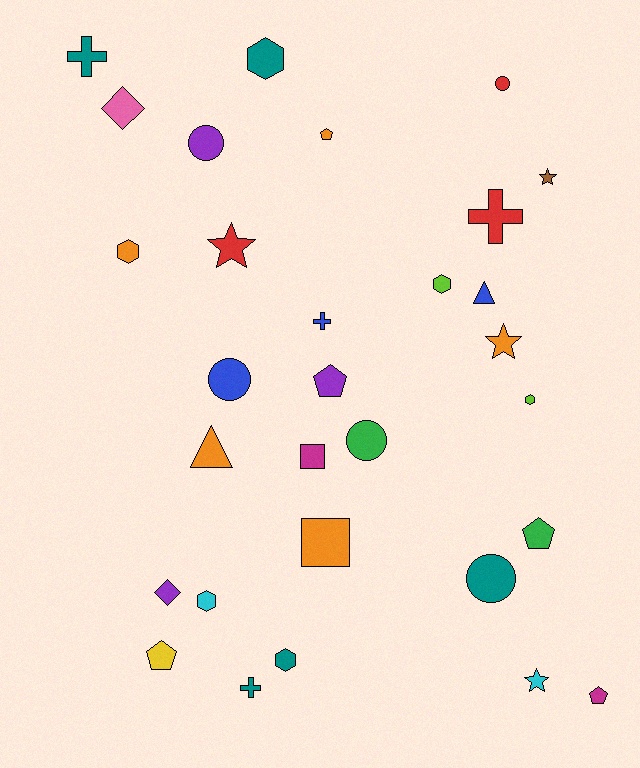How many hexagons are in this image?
There are 6 hexagons.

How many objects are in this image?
There are 30 objects.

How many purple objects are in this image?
There are 3 purple objects.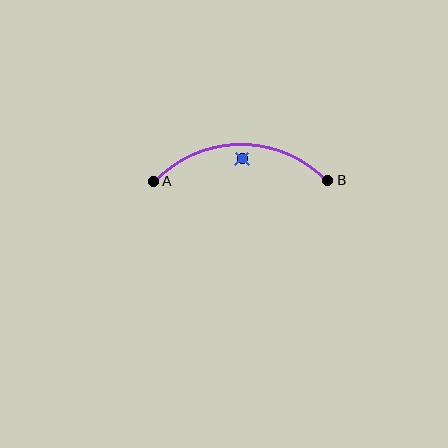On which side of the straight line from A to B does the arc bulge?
The arc bulges above the straight line connecting A and B.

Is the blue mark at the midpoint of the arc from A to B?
No — the blue mark does not lie on the arc at all. It sits slightly inside the curve.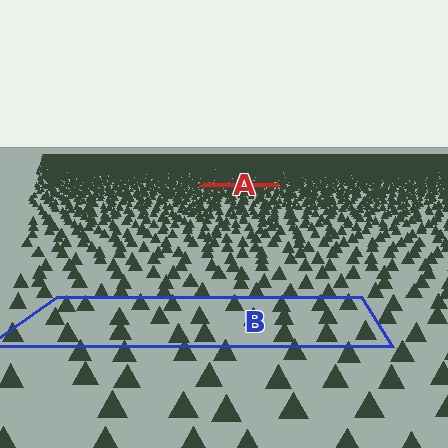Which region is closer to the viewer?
Region B is closer. The texture elements there are larger and more spread out.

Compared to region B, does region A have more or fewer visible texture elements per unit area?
Region A has more texture elements per unit area — they are packed more densely because it is farther away.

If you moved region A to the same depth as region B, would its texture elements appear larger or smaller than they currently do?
They would appear larger. At a closer depth, the same texture elements are projected at a bigger on-screen size.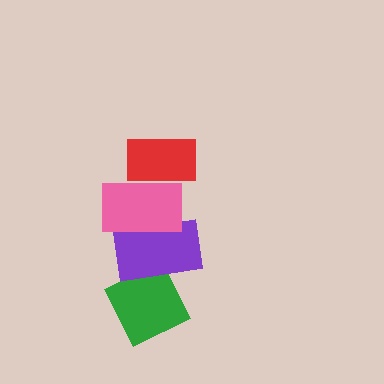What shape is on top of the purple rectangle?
The pink rectangle is on top of the purple rectangle.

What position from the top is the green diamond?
The green diamond is 4th from the top.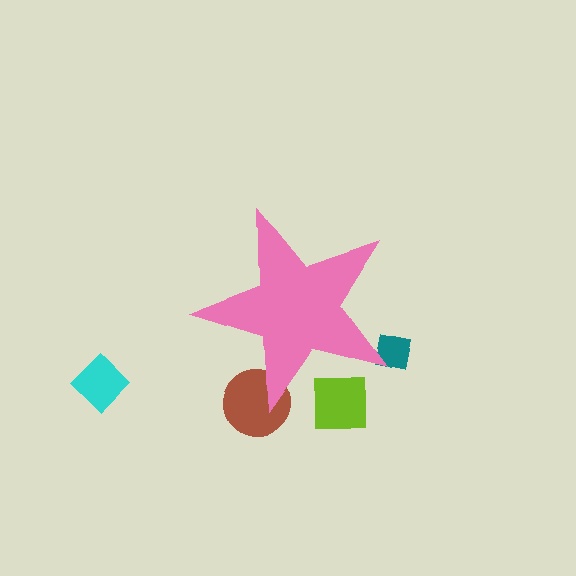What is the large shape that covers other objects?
A pink star.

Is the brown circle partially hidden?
Yes, the brown circle is partially hidden behind the pink star.